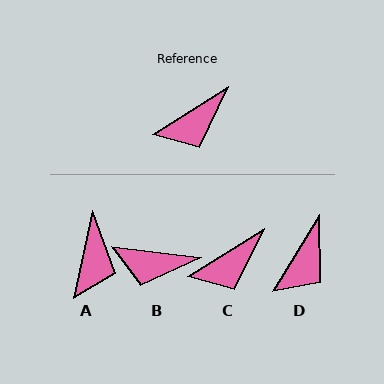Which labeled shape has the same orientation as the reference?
C.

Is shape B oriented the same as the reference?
No, it is off by about 39 degrees.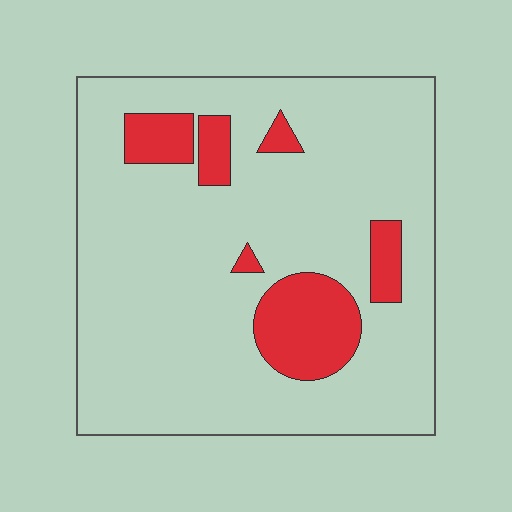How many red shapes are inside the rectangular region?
6.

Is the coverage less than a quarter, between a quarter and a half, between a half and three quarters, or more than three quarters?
Less than a quarter.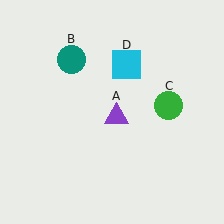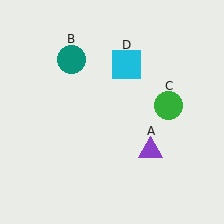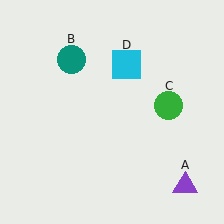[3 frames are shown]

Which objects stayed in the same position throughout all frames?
Teal circle (object B) and green circle (object C) and cyan square (object D) remained stationary.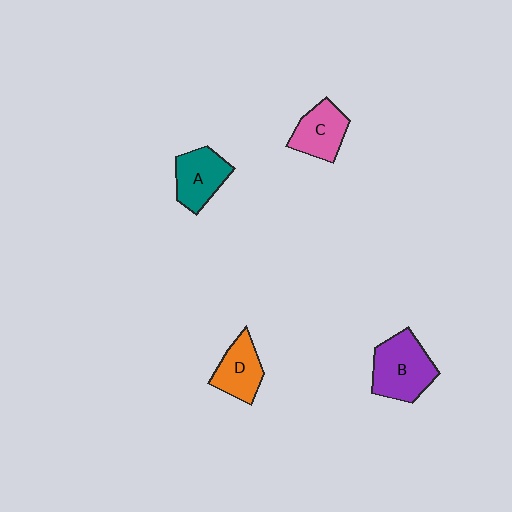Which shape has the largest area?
Shape B (purple).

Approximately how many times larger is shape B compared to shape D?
Approximately 1.4 times.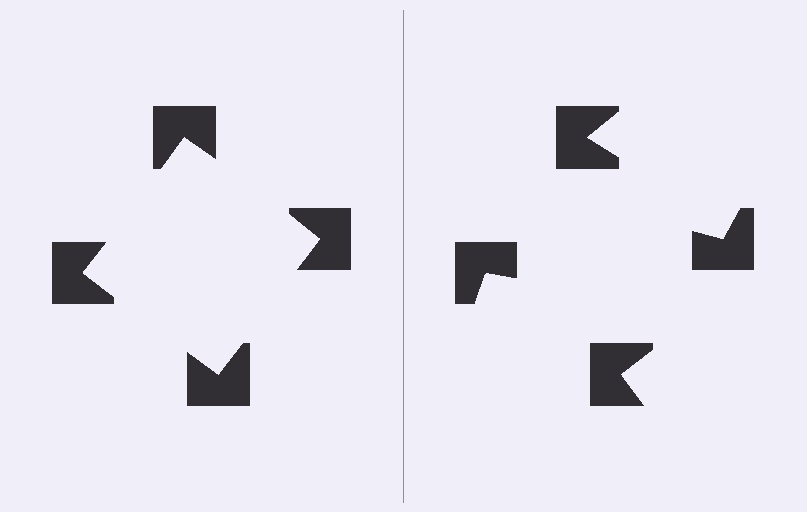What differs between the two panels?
The notched squares are positioned identically on both sides; only the wedge orientations differ. On the left they align to a square; on the right they are misaligned.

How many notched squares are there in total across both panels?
8 — 4 on each side.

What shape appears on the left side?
An illusory square.